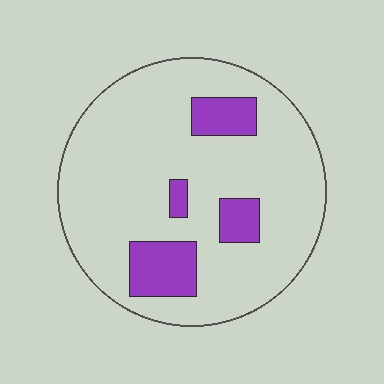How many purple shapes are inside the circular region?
4.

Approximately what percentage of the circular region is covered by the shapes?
Approximately 15%.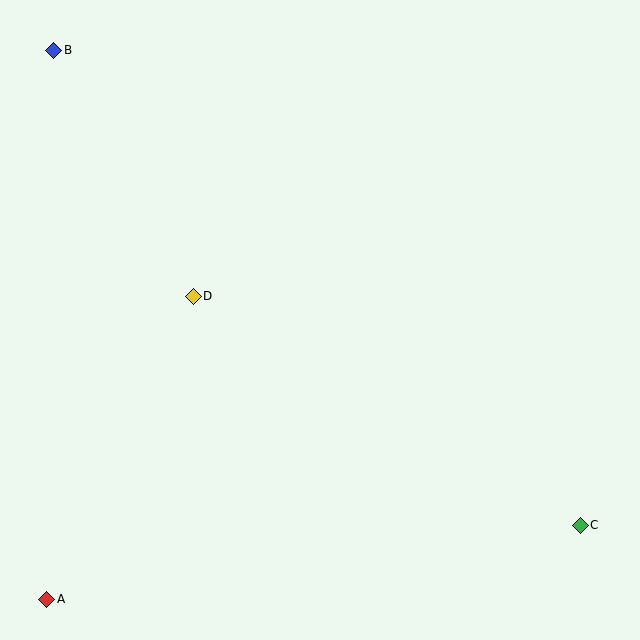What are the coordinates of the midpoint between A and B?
The midpoint between A and B is at (50, 325).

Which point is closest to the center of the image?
Point D at (193, 296) is closest to the center.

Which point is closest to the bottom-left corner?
Point A is closest to the bottom-left corner.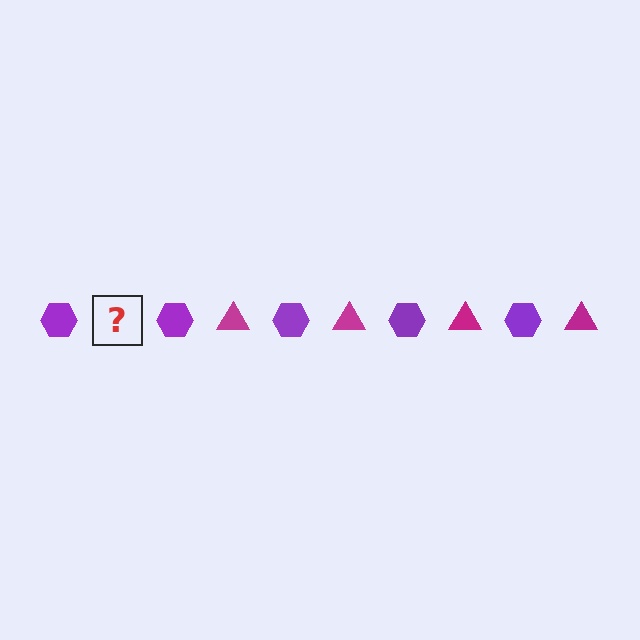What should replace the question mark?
The question mark should be replaced with a magenta triangle.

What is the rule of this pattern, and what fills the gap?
The rule is that the pattern alternates between purple hexagon and magenta triangle. The gap should be filled with a magenta triangle.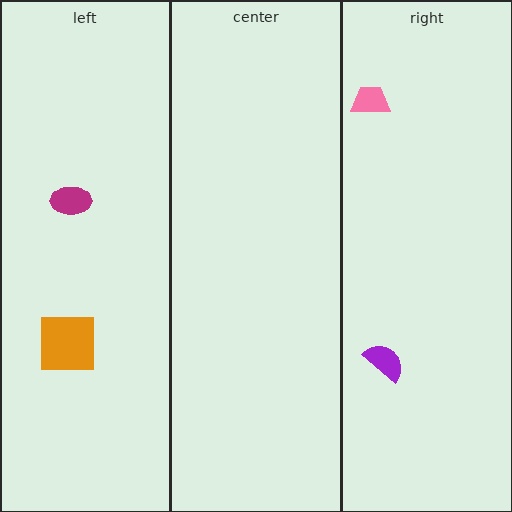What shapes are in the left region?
The magenta ellipse, the orange square.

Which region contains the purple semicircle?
The right region.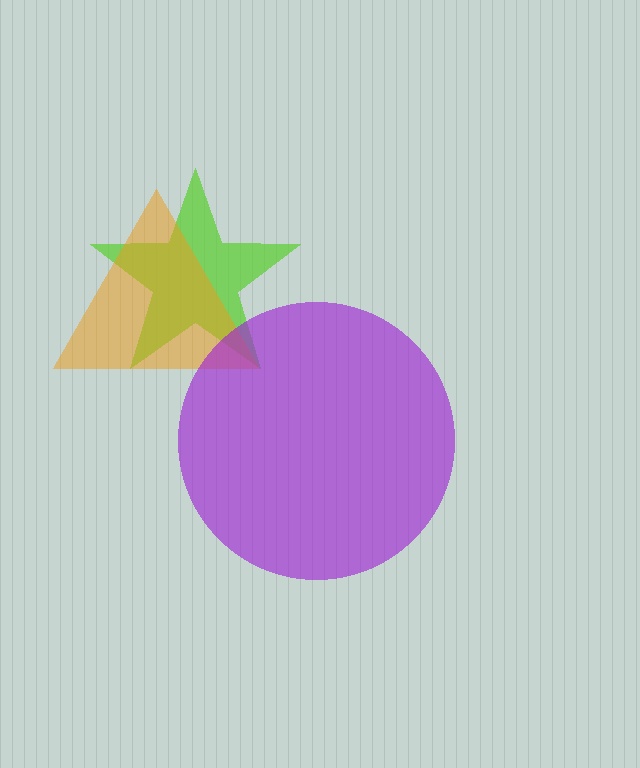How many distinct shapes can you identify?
There are 3 distinct shapes: a lime star, an orange triangle, a purple circle.